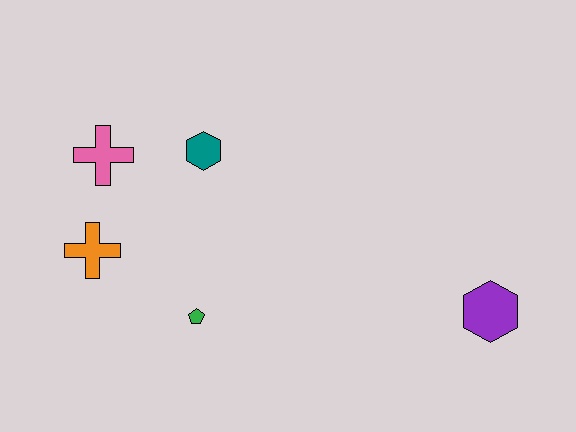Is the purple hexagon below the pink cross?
Yes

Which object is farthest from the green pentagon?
The purple hexagon is farthest from the green pentagon.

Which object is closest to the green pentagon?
The orange cross is closest to the green pentagon.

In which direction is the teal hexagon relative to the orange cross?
The teal hexagon is to the right of the orange cross.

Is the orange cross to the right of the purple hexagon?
No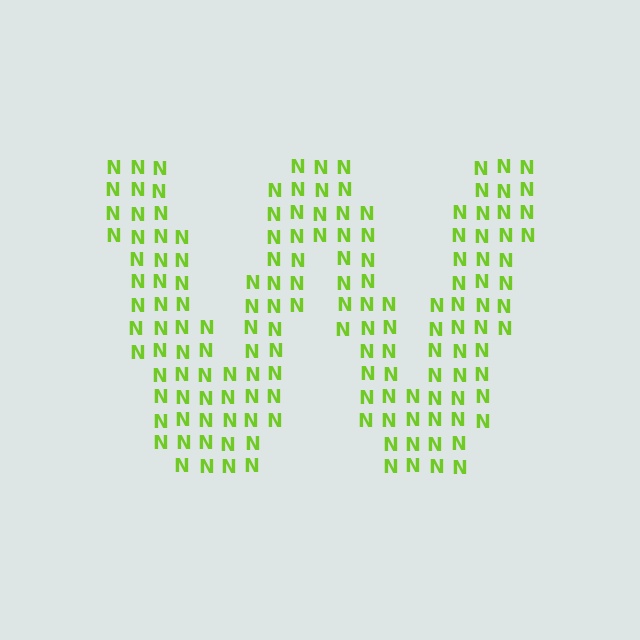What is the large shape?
The large shape is the letter W.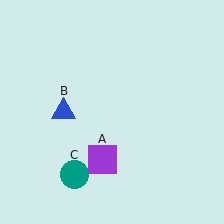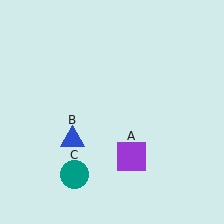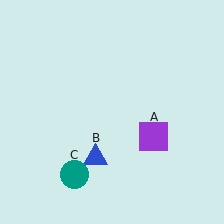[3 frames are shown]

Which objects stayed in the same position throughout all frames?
Teal circle (object C) remained stationary.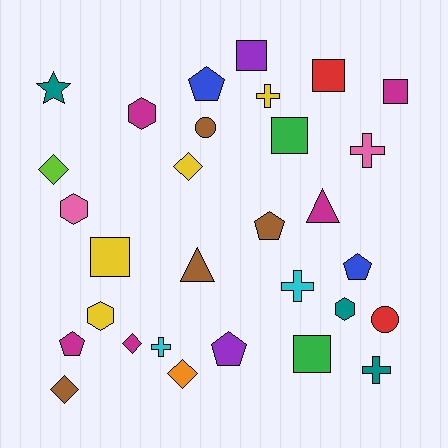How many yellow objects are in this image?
There are 4 yellow objects.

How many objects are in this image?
There are 30 objects.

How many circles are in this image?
There are 2 circles.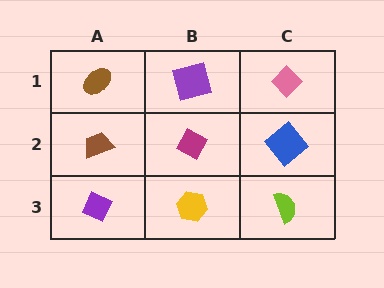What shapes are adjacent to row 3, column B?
A magenta diamond (row 2, column B), a purple diamond (row 3, column A), a lime semicircle (row 3, column C).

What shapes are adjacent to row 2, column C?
A pink diamond (row 1, column C), a lime semicircle (row 3, column C), a magenta diamond (row 2, column B).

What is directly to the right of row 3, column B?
A lime semicircle.